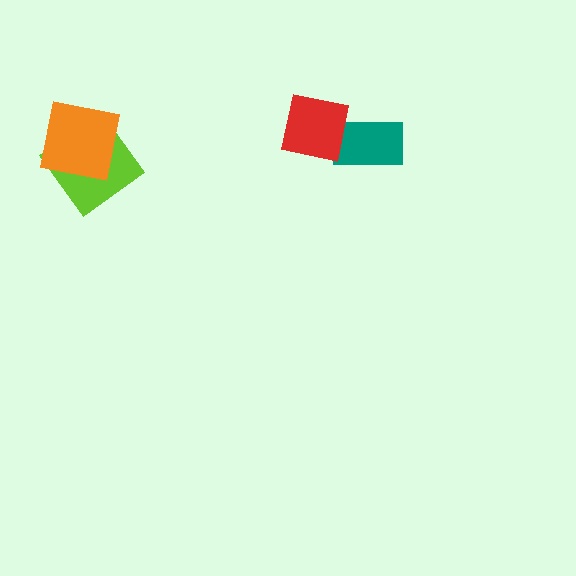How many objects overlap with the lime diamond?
1 object overlaps with the lime diamond.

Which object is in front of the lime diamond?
The orange square is in front of the lime diamond.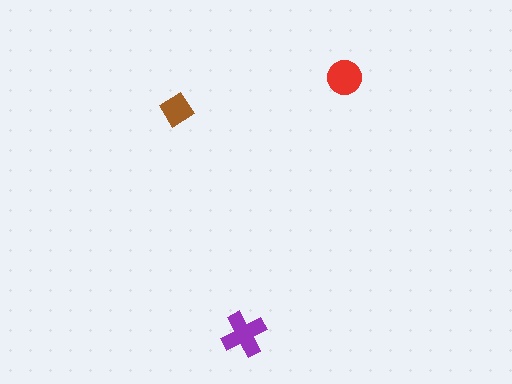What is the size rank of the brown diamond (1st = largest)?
3rd.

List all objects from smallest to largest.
The brown diamond, the red circle, the purple cross.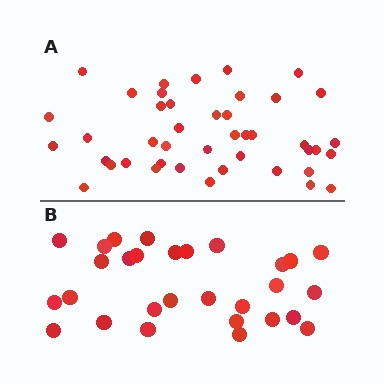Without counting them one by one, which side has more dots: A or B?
Region A (the top region) has more dots.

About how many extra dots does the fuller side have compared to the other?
Region A has approximately 15 more dots than region B.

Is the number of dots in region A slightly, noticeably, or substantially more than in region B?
Region A has substantially more. The ratio is roughly 1.5 to 1.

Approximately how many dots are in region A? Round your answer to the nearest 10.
About 40 dots. (The exact count is 43, which rounds to 40.)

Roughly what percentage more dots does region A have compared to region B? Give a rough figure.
About 50% more.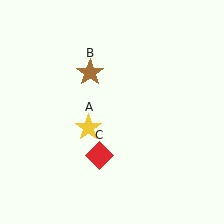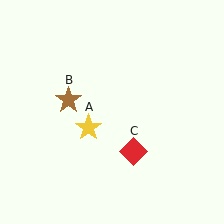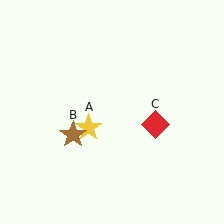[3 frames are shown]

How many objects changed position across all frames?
2 objects changed position: brown star (object B), red diamond (object C).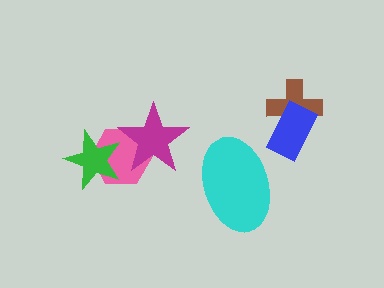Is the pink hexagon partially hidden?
Yes, it is partially covered by another shape.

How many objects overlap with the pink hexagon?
2 objects overlap with the pink hexagon.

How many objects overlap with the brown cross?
1 object overlaps with the brown cross.